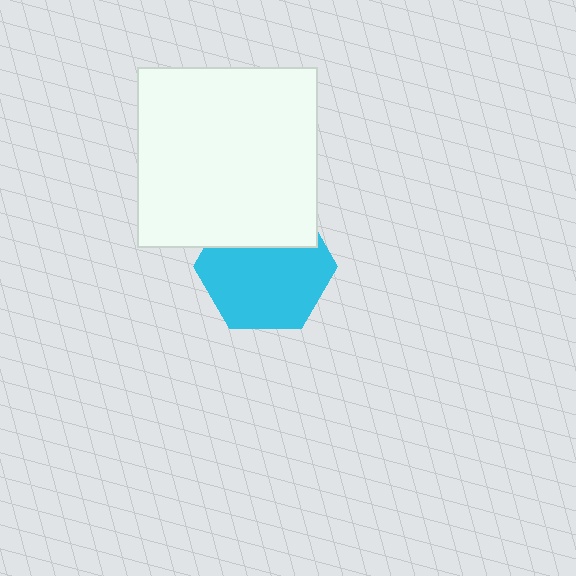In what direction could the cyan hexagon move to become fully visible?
The cyan hexagon could move down. That would shift it out from behind the white square entirely.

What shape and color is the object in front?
The object in front is a white square.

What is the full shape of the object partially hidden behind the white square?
The partially hidden object is a cyan hexagon.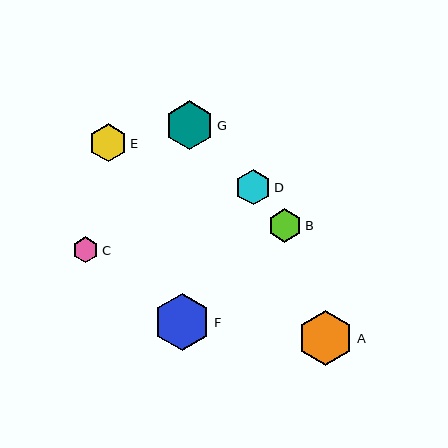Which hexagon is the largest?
Hexagon F is the largest with a size of approximately 57 pixels.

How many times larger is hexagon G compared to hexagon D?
Hexagon G is approximately 1.4 times the size of hexagon D.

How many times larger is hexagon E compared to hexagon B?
Hexagon E is approximately 1.1 times the size of hexagon B.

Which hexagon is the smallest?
Hexagon C is the smallest with a size of approximately 26 pixels.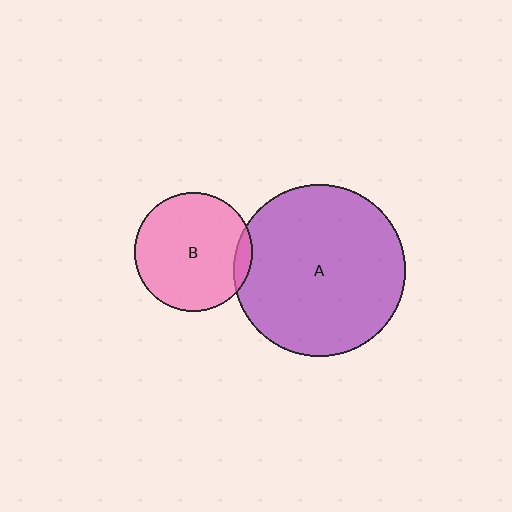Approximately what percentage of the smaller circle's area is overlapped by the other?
Approximately 10%.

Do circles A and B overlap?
Yes.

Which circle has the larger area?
Circle A (purple).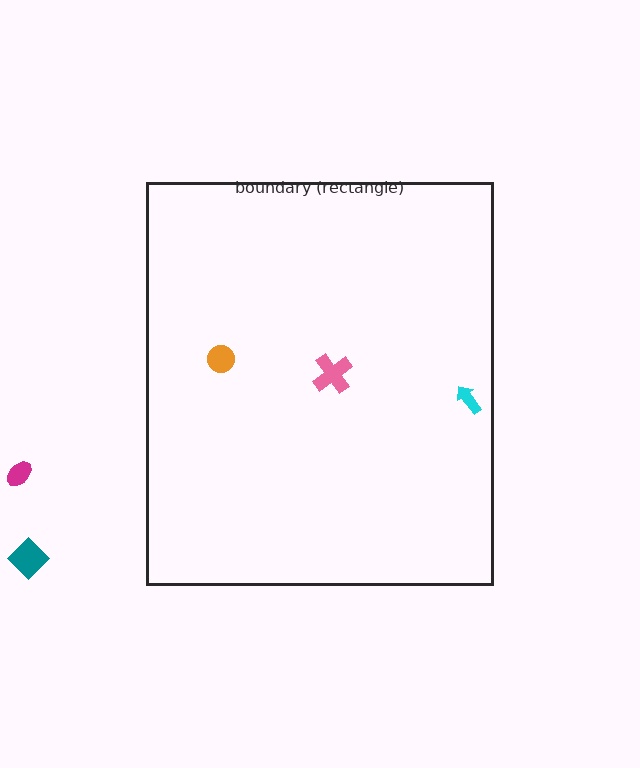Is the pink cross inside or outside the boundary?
Inside.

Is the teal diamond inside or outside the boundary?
Outside.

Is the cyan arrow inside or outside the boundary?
Inside.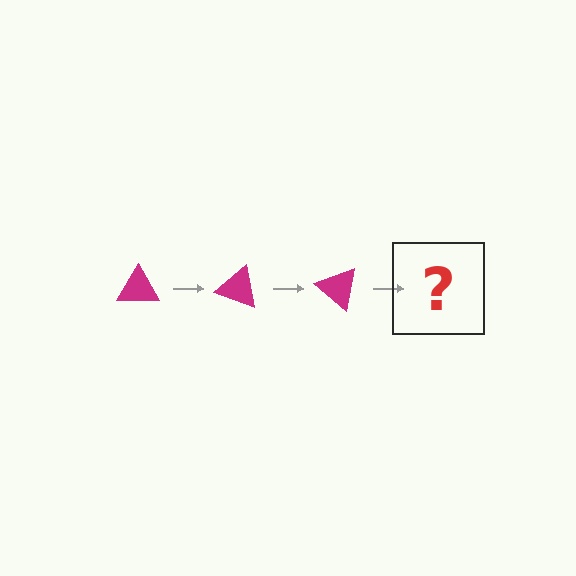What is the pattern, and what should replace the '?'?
The pattern is that the triangle rotates 20 degrees each step. The '?' should be a magenta triangle rotated 60 degrees.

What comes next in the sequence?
The next element should be a magenta triangle rotated 60 degrees.